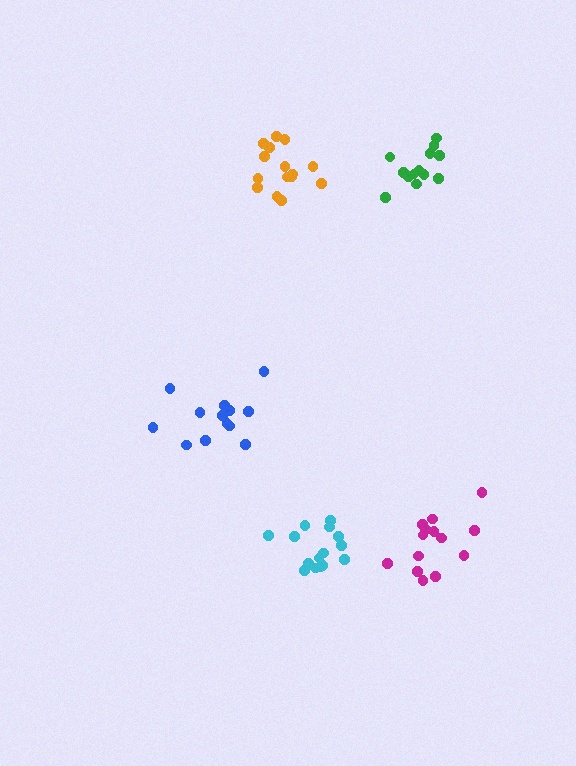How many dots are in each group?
Group 1: 14 dots, Group 2: 15 dots, Group 3: 13 dots, Group 4: 15 dots, Group 5: 13 dots (70 total).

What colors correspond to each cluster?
The clusters are colored: magenta, orange, blue, cyan, green.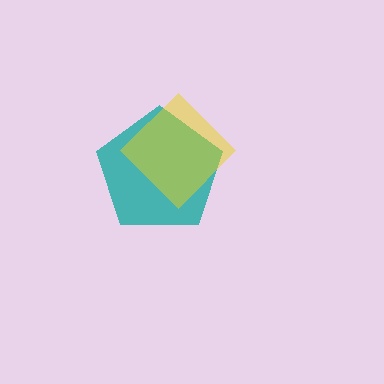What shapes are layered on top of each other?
The layered shapes are: a teal pentagon, a yellow diamond.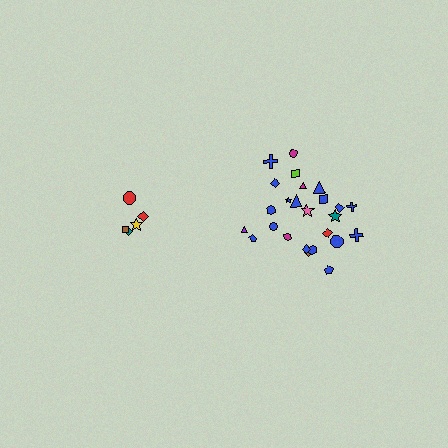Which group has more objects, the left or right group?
The right group.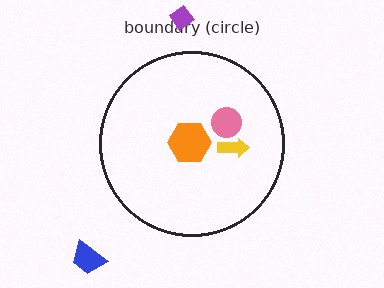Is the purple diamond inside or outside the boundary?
Outside.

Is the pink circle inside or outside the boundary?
Inside.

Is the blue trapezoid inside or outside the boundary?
Outside.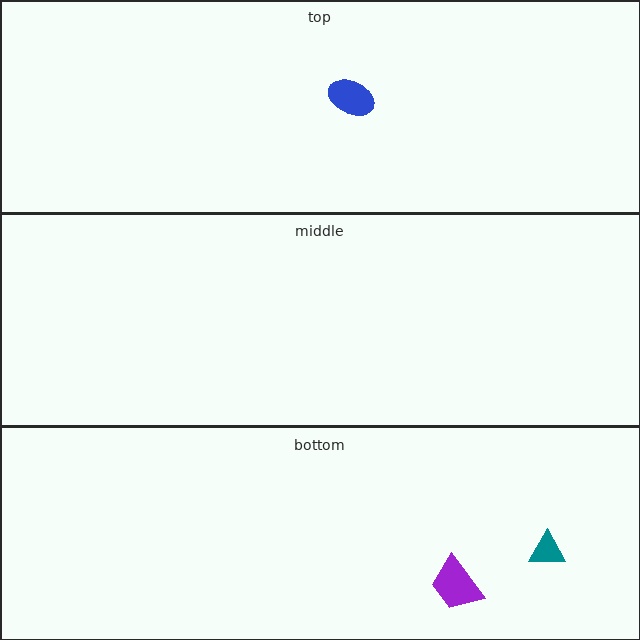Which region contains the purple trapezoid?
The bottom region.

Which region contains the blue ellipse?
The top region.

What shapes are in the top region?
The blue ellipse.